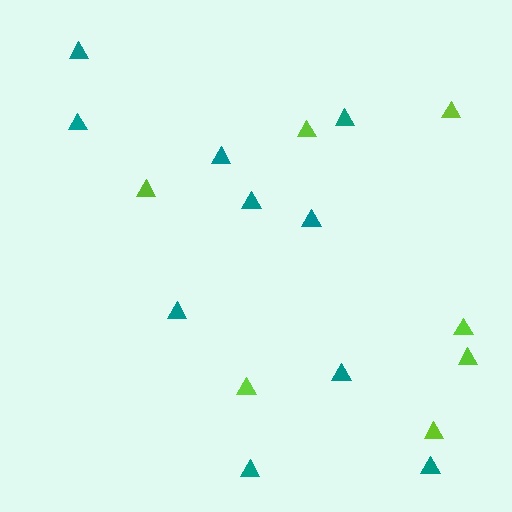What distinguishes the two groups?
There are 2 groups: one group of lime triangles (7) and one group of teal triangles (10).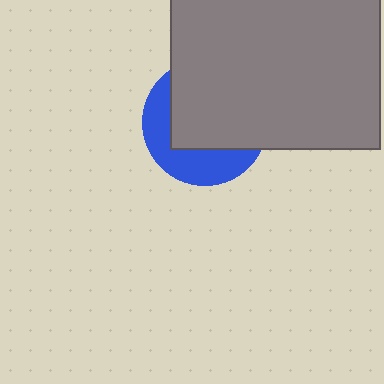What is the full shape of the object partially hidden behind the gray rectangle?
The partially hidden object is a blue circle.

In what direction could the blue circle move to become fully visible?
The blue circle could move toward the lower-left. That would shift it out from behind the gray rectangle entirely.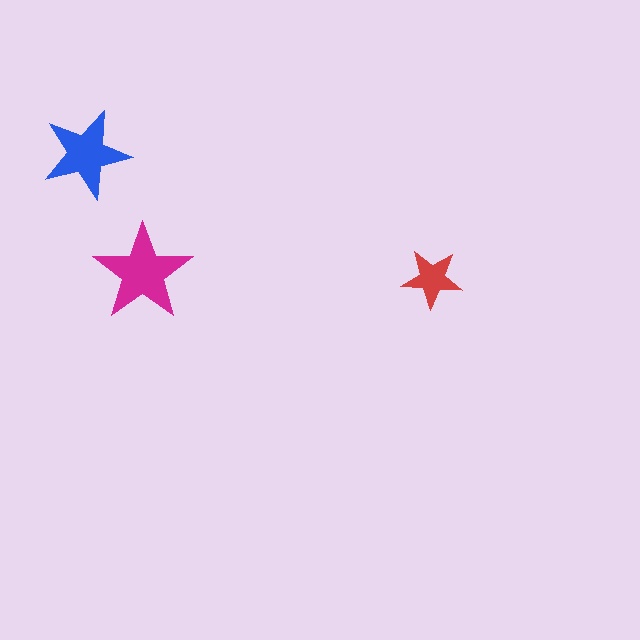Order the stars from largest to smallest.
the magenta one, the blue one, the red one.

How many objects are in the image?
There are 3 objects in the image.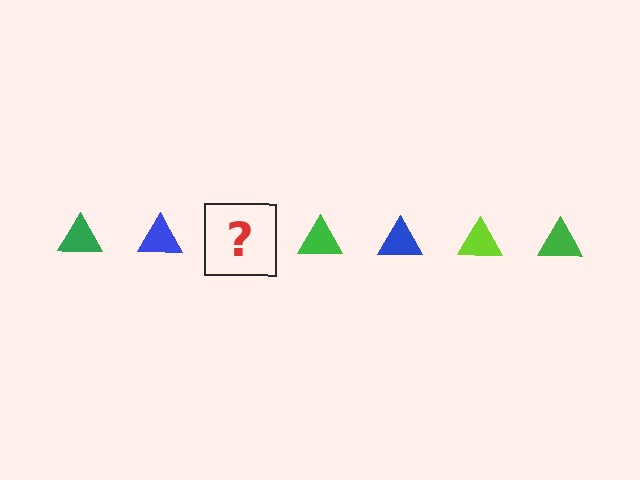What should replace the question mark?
The question mark should be replaced with a lime triangle.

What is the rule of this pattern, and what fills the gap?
The rule is that the pattern cycles through green, blue, lime triangles. The gap should be filled with a lime triangle.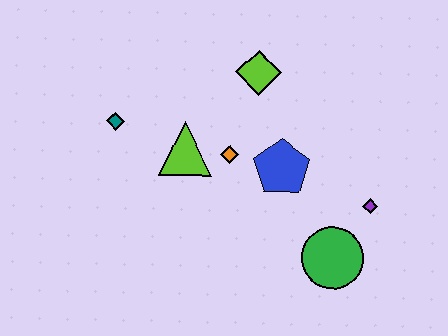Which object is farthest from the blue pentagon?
The teal diamond is farthest from the blue pentagon.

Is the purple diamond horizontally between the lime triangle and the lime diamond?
No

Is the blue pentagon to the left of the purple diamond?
Yes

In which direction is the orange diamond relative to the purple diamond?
The orange diamond is to the left of the purple diamond.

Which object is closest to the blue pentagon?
The orange diamond is closest to the blue pentagon.